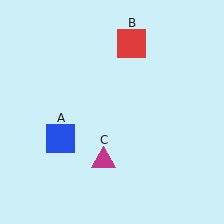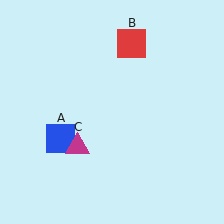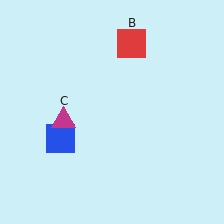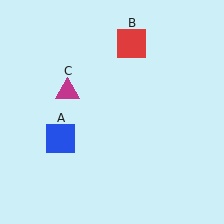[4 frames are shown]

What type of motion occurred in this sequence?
The magenta triangle (object C) rotated clockwise around the center of the scene.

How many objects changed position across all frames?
1 object changed position: magenta triangle (object C).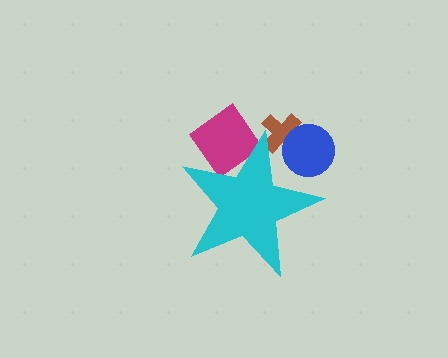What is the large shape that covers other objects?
A cyan star.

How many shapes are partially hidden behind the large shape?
3 shapes are partially hidden.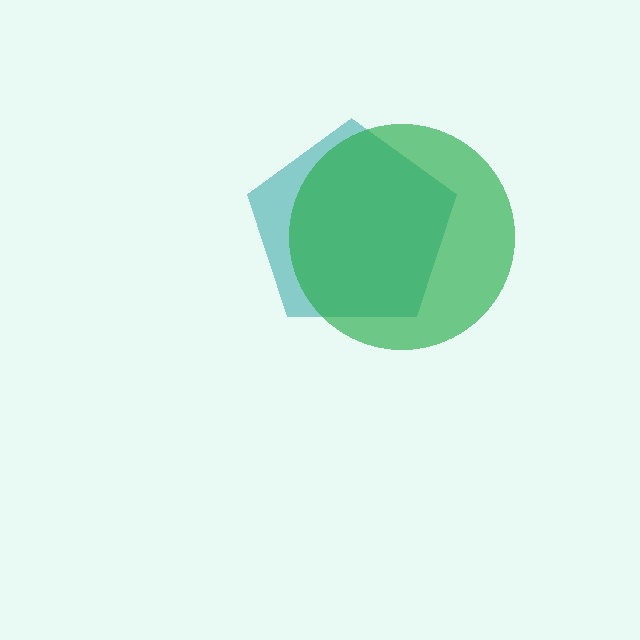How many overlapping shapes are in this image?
There are 2 overlapping shapes in the image.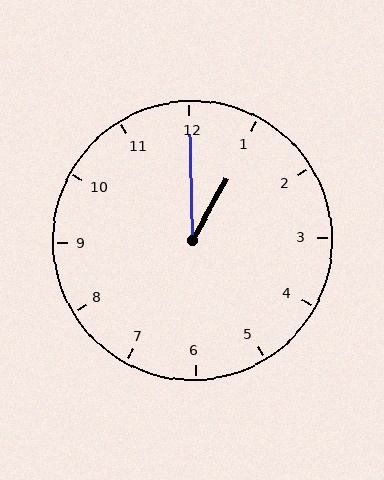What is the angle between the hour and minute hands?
Approximately 30 degrees.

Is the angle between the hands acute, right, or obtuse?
It is acute.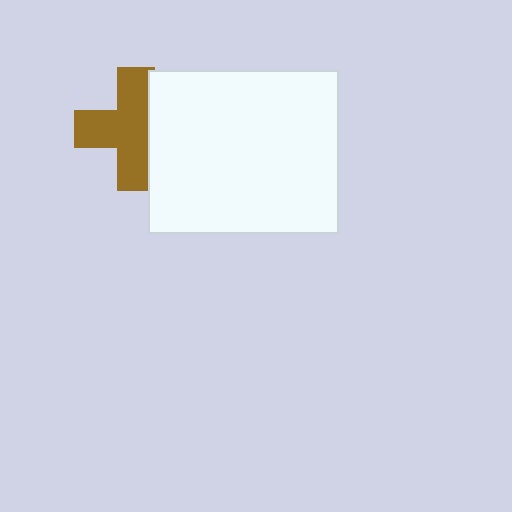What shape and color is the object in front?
The object in front is a white rectangle.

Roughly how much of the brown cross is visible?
Most of it is visible (roughly 68%).